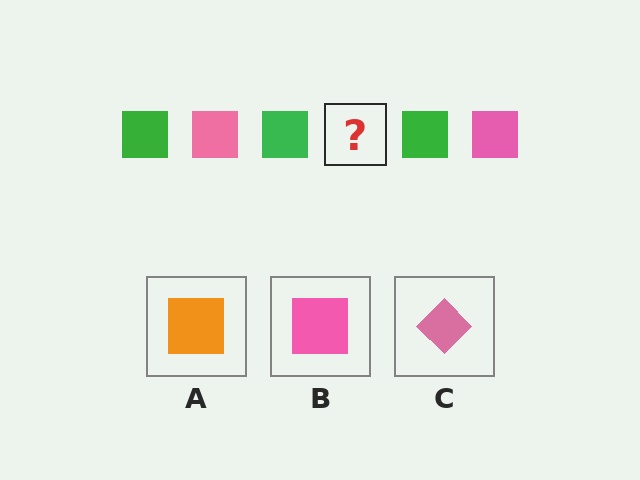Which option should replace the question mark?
Option B.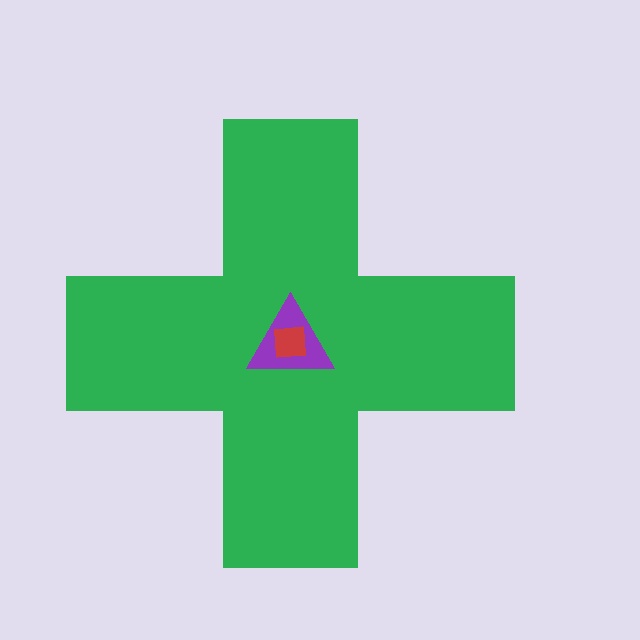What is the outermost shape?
The green cross.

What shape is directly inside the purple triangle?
The red square.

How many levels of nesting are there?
3.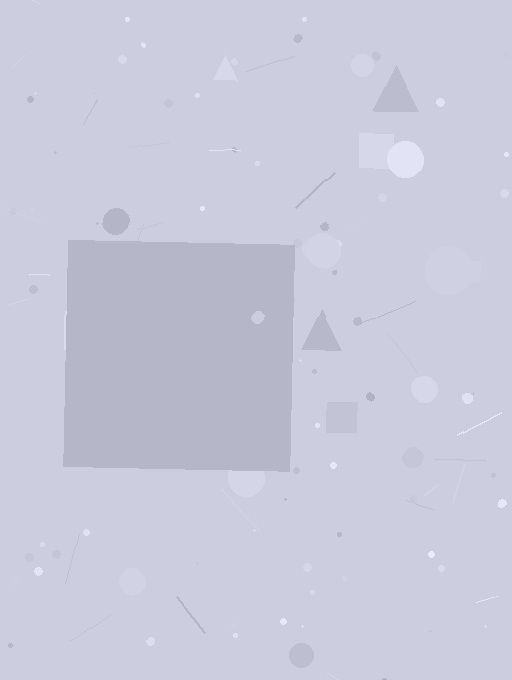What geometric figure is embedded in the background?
A square is embedded in the background.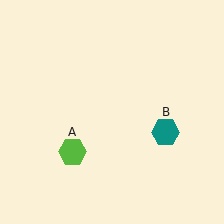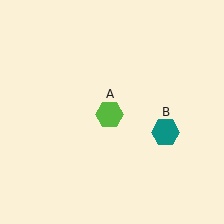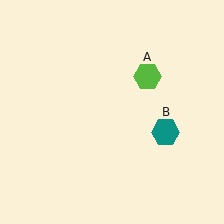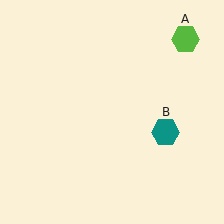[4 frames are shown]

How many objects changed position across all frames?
1 object changed position: lime hexagon (object A).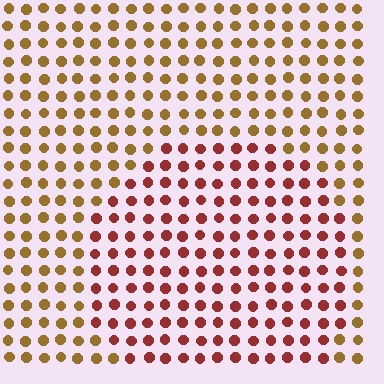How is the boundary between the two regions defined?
The boundary is defined purely by a slight shift in hue (about 41 degrees). Spacing, size, and orientation are identical on both sides.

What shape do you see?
I see a circle.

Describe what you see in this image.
The image is filled with small brown elements in a uniform arrangement. A circle-shaped region is visible where the elements are tinted to a slightly different hue, forming a subtle color boundary.